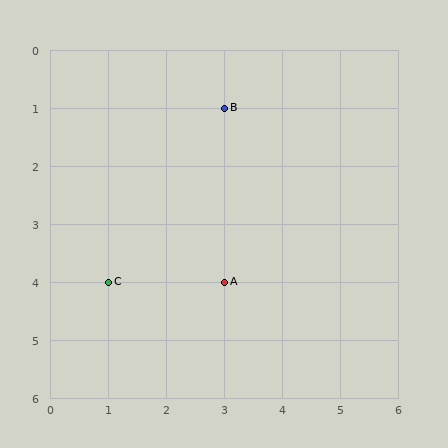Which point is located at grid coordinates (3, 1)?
Point B is at (3, 1).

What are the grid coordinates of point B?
Point B is at grid coordinates (3, 1).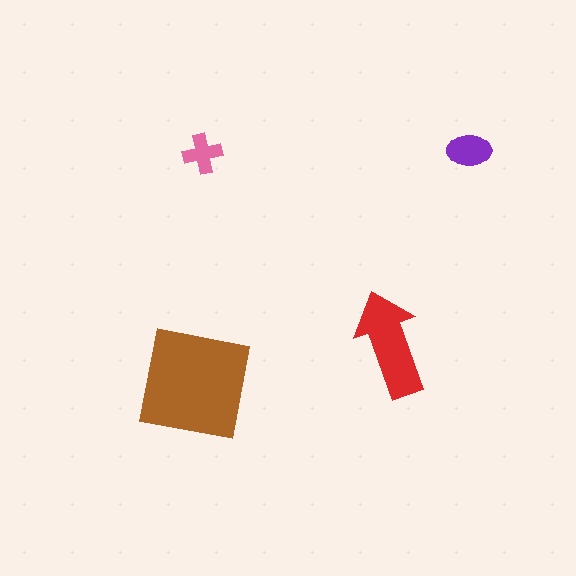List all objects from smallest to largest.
The pink cross, the purple ellipse, the red arrow, the brown square.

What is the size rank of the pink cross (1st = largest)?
4th.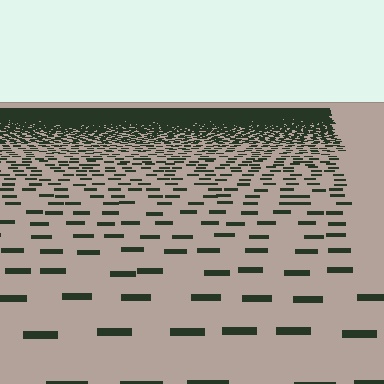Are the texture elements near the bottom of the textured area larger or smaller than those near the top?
Larger. Near the bottom, elements are closer to the viewer and appear at a bigger on-screen size.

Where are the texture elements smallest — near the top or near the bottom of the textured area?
Near the top.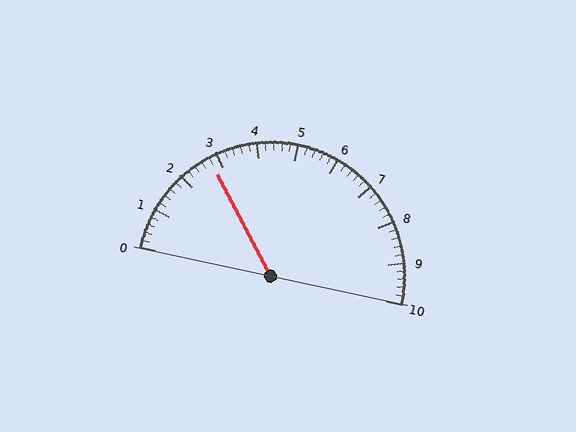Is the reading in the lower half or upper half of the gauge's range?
The reading is in the lower half of the range (0 to 10).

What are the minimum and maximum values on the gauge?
The gauge ranges from 0 to 10.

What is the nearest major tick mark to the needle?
The nearest major tick mark is 3.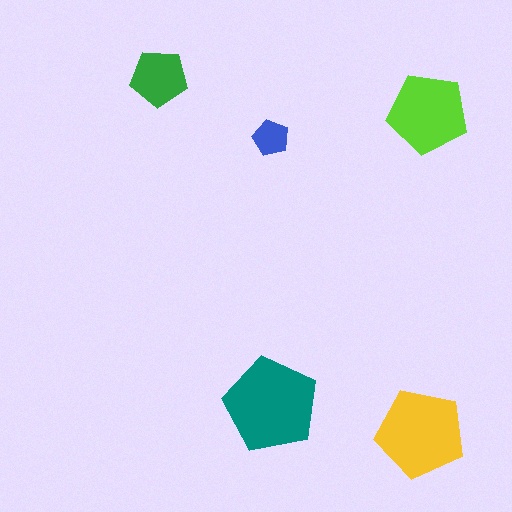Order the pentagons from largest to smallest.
the teal one, the yellow one, the lime one, the green one, the blue one.